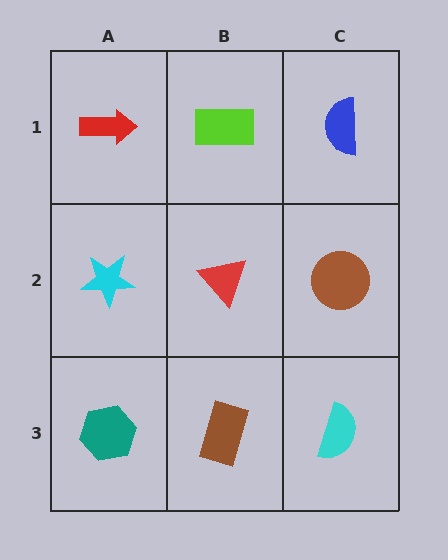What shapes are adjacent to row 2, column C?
A blue semicircle (row 1, column C), a cyan semicircle (row 3, column C), a red triangle (row 2, column B).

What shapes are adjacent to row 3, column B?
A red triangle (row 2, column B), a teal hexagon (row 3, column A), a cyan semicircle (row 3, column C).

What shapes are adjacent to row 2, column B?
A lime rectangle (row 1, column B), a brown rectangle (row 3, column B), a cyan star (row 2, column A), a brown circle (row 2, column C).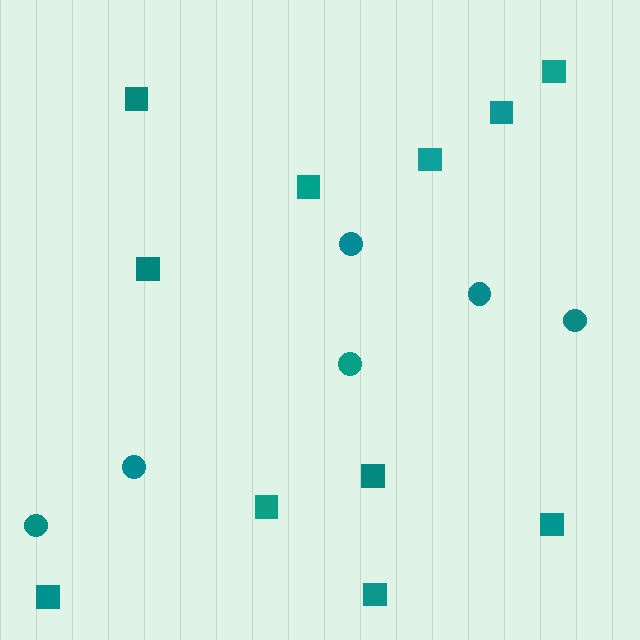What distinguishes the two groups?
There are 2 groups: one group of circles (6) and one group of squares (11).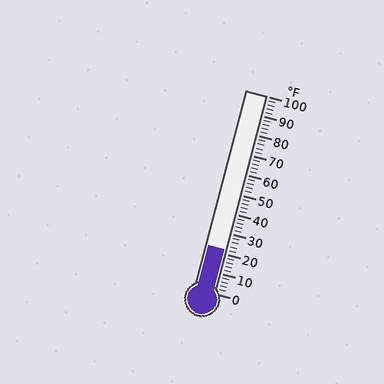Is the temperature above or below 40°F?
The temperature is below 40°F.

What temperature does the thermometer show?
The thermometer shows approximately 22°F.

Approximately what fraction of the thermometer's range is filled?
The thermometer is filled to approximately 20% of its range.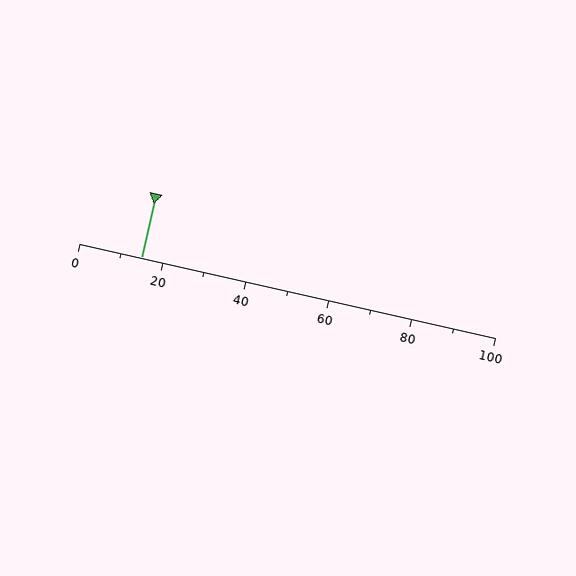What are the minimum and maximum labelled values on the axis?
The axis runs from 0 to 100.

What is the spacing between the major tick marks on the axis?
The major ticks are spaced 20 apart.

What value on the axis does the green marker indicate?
The marker indicates approximately 15.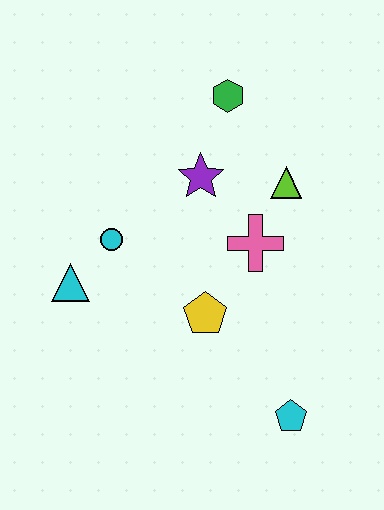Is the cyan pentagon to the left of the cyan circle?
No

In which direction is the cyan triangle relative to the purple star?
The cyan triangle is to the left of the purple star.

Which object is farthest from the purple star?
The cyan pentagon is farthest from the purple star.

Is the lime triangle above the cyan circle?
Yes